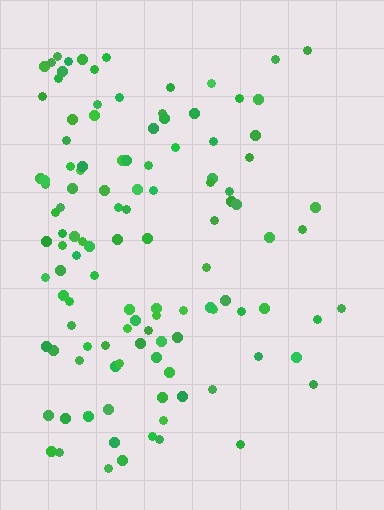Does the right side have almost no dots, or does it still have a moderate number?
Still a moderate number, just noticeably fewer than the left.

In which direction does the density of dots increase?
From right to left, with the left side densest.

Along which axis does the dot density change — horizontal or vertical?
Horizontal.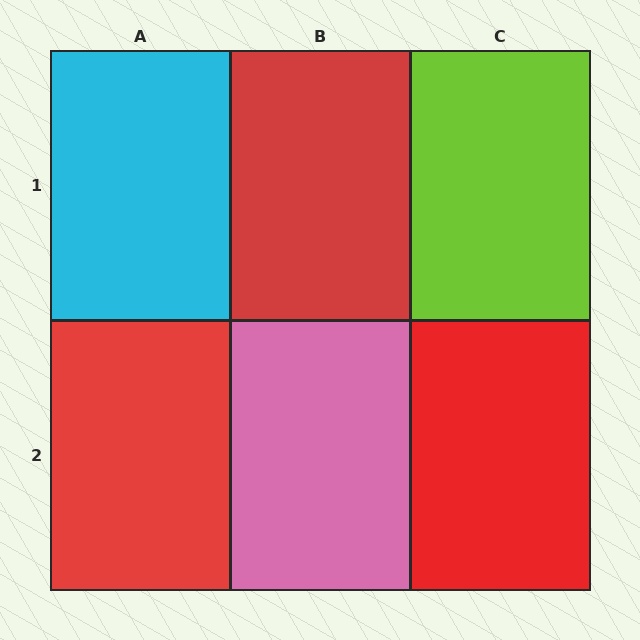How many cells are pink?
1 cell is pink.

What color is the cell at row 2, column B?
Pink.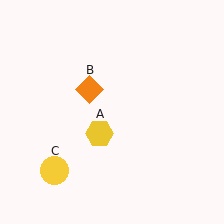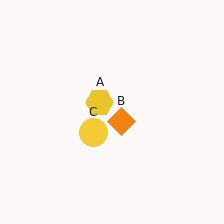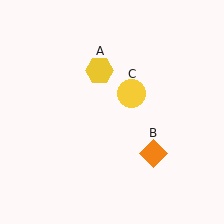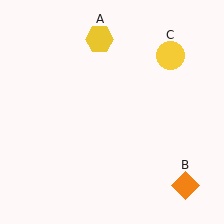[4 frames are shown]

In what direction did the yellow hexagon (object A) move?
The yellow hexagon (object A) moved up.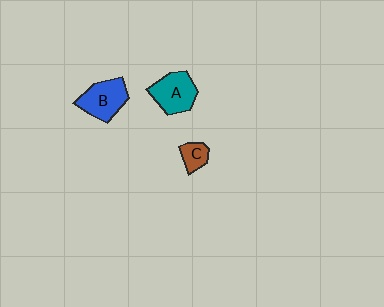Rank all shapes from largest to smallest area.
From largest to smallest: B (blue), A (teal), C (brown).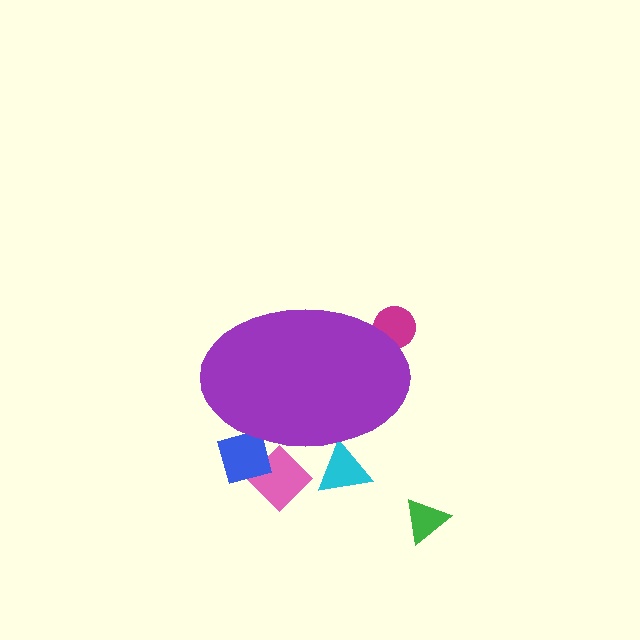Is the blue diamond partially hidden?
Yes, the blue diamond is partially hidden behind the purple ellipse.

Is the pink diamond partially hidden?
Yes, the pink diamond is partially hidden behind the purple ellipse.